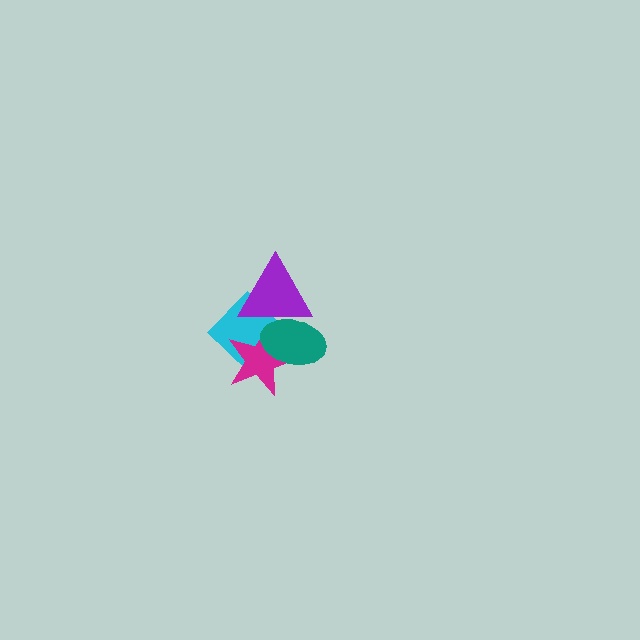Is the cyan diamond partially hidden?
Yes, it is partially covered by another shape.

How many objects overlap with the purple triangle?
3 objects overlap with the purple triangle.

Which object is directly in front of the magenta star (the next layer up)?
The teal ellipse is directly in front of the magenta star.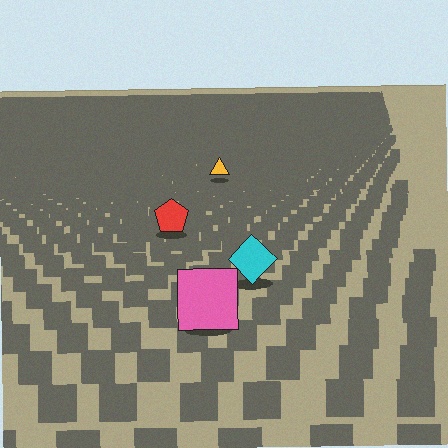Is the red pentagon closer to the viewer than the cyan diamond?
No. The cyan diamond is closer — you can tell from the texture gradient: the ground texture is coarser near it.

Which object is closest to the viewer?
The pink square is closest. The texture marks near it are larger and more spread out.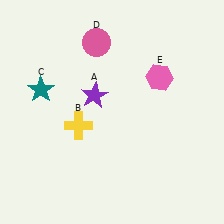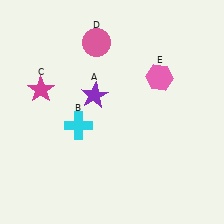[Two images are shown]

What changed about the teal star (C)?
In Image 1, C is teal. In Image 2, it changed to magenta.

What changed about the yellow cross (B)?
In Image 1, B is yellow. In Image 2, it changed to cyan.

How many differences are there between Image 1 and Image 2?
There are 2 differences between the two images.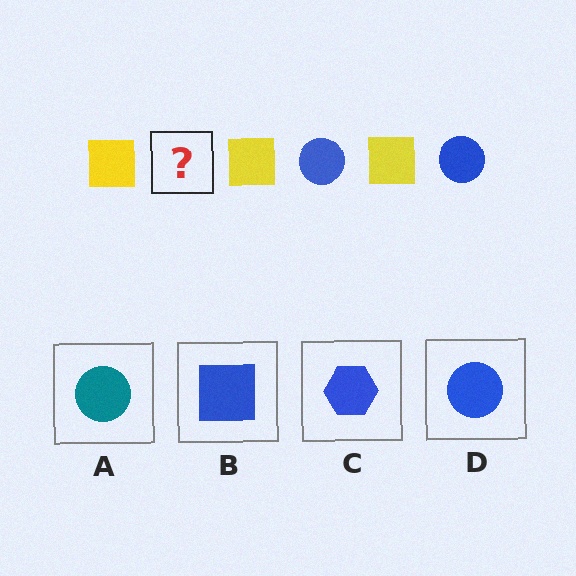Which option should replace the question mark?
Option D.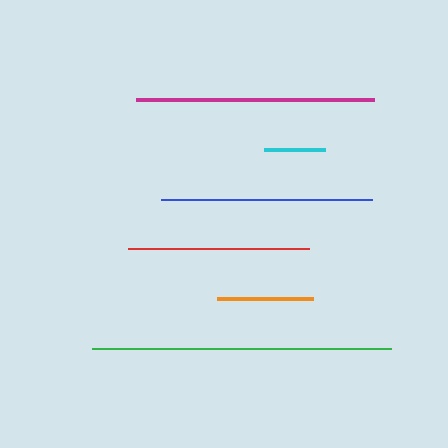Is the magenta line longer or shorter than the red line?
The magenta line is longer than the red line.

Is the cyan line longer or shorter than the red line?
The red line is longer than the cyan line.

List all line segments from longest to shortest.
From longest to shortest: green, magenta, blue, red, orange, cyan.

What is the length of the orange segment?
The orange segment is approximately 95 pixels long.